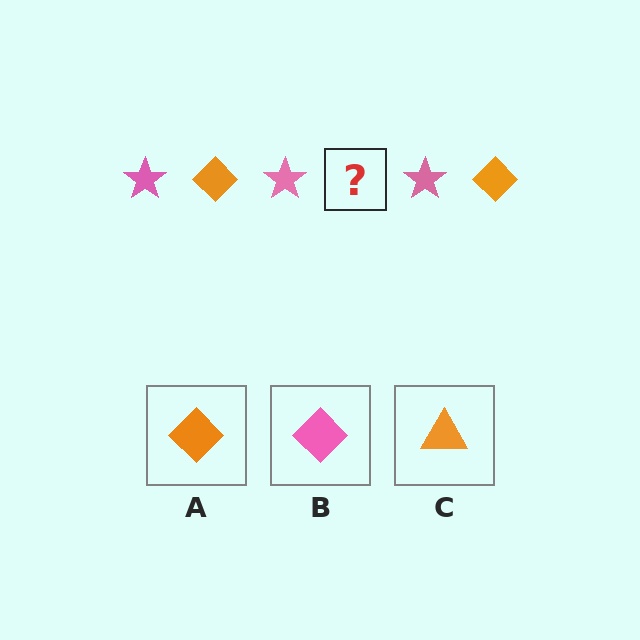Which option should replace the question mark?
Option A.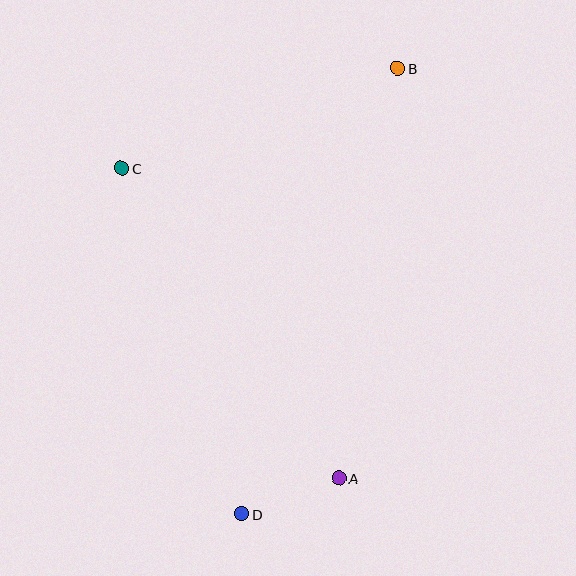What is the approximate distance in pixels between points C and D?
The distance between C and D is approximately 366 pixels.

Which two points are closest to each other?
Points A and D are closest to each other.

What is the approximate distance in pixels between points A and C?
The distance between A and C is approximately 379 pixels.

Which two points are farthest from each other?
Points B and D are farthest from each other.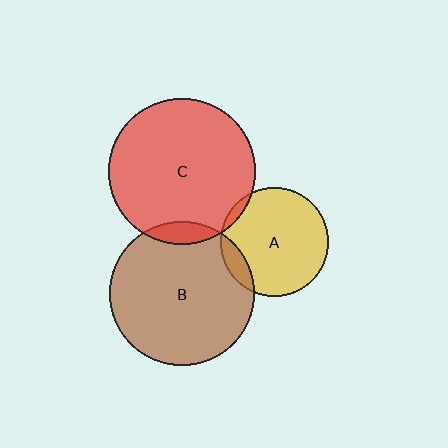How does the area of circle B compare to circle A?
Approximately 1.8 times.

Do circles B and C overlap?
Yes.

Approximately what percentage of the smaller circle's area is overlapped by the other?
Approximately 5%.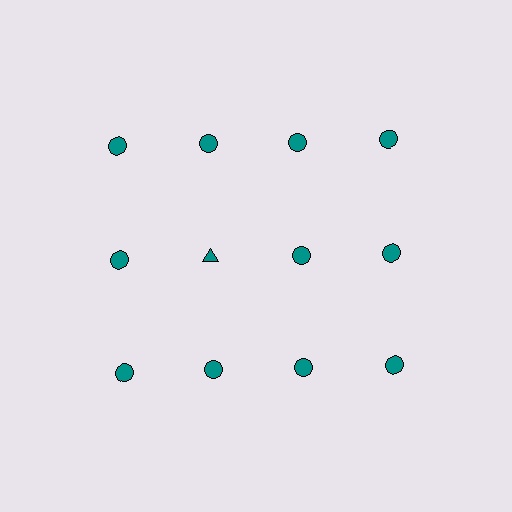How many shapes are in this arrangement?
There are 12 shapes arranged in a grid pattern.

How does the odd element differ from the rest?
It has a different shape: triangle instead of circle.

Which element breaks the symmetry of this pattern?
The teal triangle in the second row, second from left column breaks the symmetry. All other shapes are teal circles.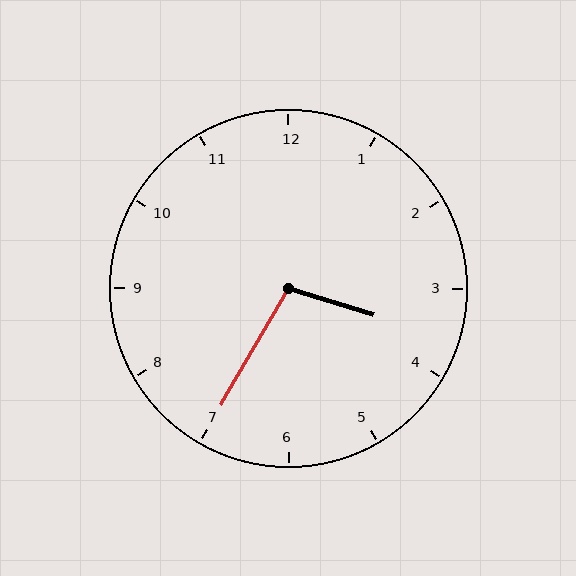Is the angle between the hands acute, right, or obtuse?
It is obtuse.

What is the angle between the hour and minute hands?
Approximately 102 degrees.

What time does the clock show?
3:35.